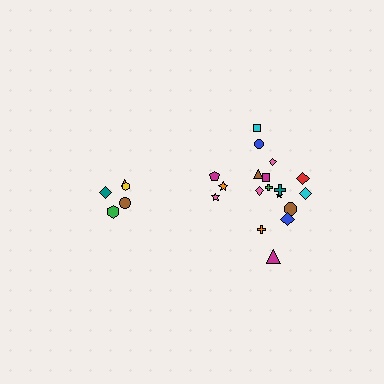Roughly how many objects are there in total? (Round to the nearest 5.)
Roughly 25 objects in total.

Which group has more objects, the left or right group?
The right group.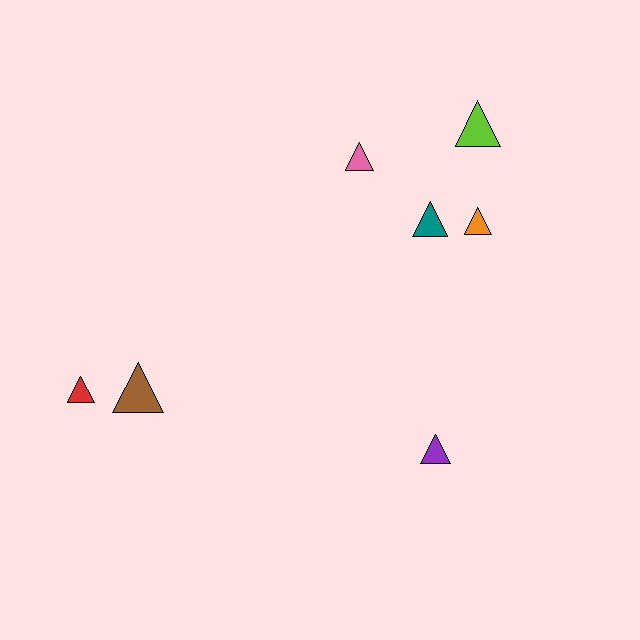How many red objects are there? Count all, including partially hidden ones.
There is 1 red object.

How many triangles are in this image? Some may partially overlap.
There are 7 triangles.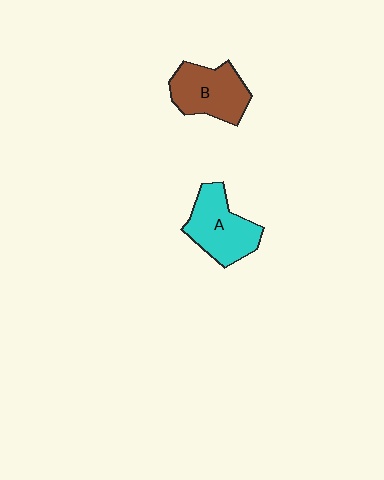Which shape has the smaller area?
Shape B (brown).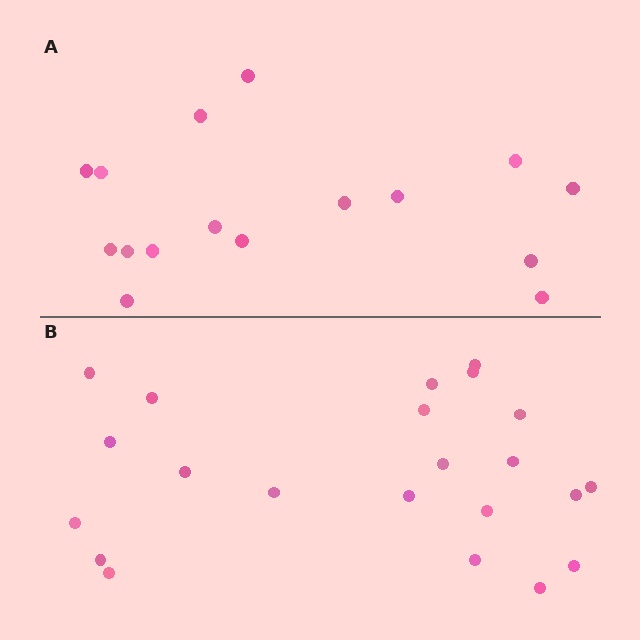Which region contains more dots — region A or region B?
Region B (the bottom region) has more dots.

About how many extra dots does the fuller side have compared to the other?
Region B has about 6 more dots than region A.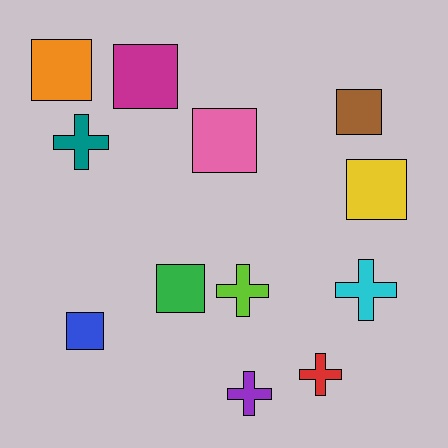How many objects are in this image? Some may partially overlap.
There are 12 objects.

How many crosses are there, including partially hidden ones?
There are 5 crosses.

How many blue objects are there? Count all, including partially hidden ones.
There is 1 blue object.